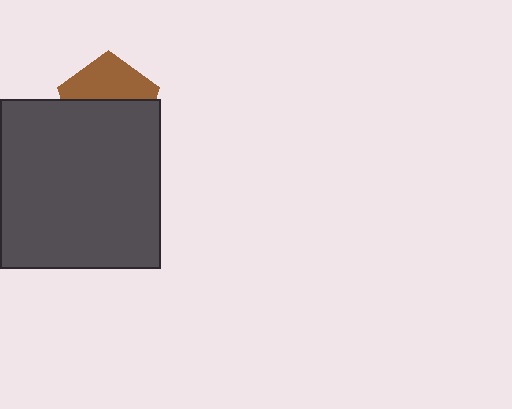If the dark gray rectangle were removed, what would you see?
You would see the complete brown pentagon.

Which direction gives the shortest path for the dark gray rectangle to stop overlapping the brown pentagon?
Moving down gives the shortest separation.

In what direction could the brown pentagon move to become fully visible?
The brown pentagon could move up. That would shift it out from behind the dark gray rectangle entirely.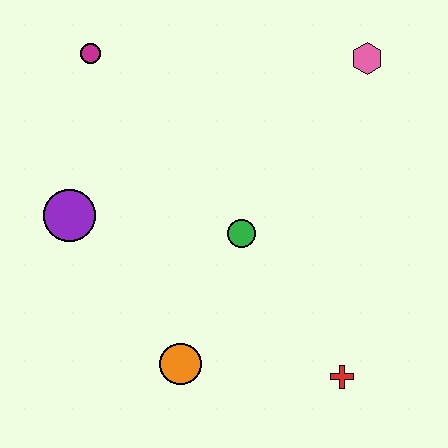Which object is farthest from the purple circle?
The pink hexagon is farthest from the purple circle.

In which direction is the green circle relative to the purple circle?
The green circle is to the right of the purple circle.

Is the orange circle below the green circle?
Yes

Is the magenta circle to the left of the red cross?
Yes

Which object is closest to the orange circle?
The green circle is closest to the orange circle.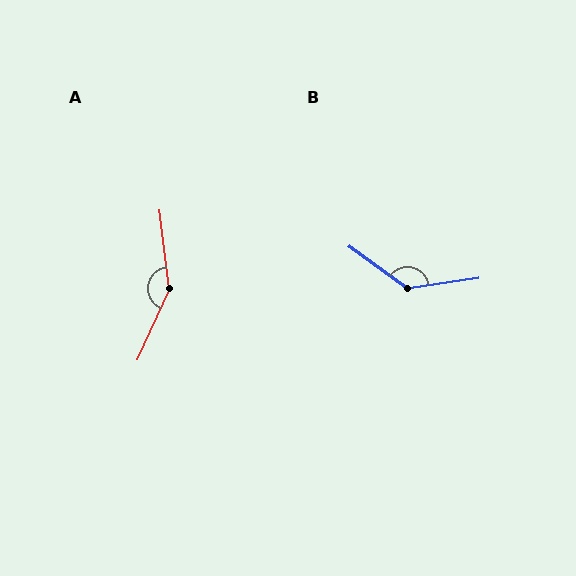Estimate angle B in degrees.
Approximately 135 degrees.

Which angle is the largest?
A, at approximately 149 degrees.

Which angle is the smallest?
B, at approximately 135 degrees.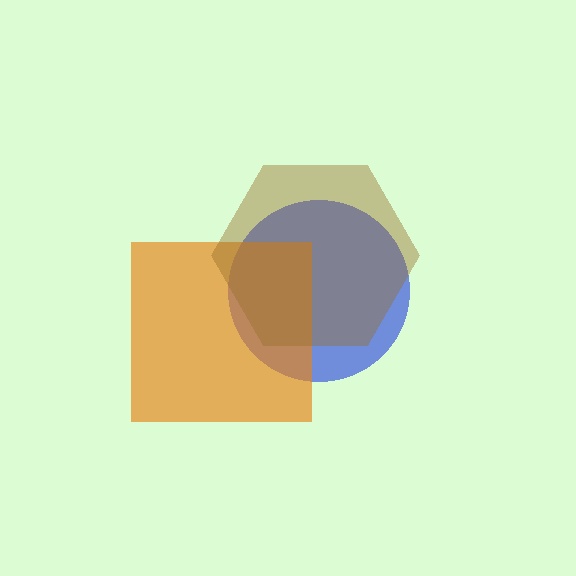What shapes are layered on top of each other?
The layered shapes are: a blue circle, an orange square, a brown hexagon.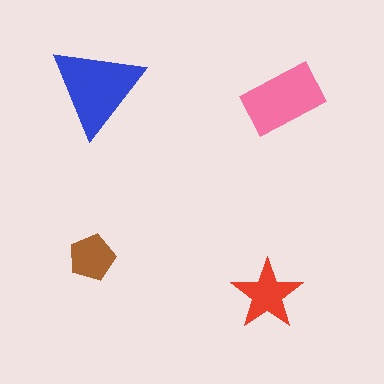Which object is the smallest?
The brown pentagon.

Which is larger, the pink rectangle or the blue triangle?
The blue triangle.